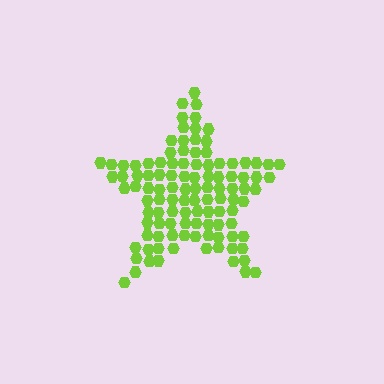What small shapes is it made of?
It is made of small hexagons.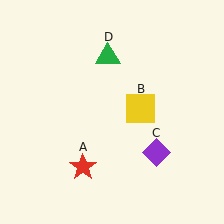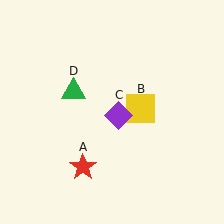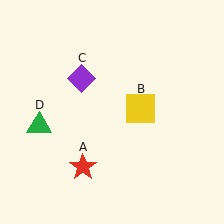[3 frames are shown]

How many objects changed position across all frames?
2 objects changed position: purple diamond (object C), green triangle (object D).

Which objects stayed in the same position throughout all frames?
Red star (object A) and yellow square (object B) remained stationary.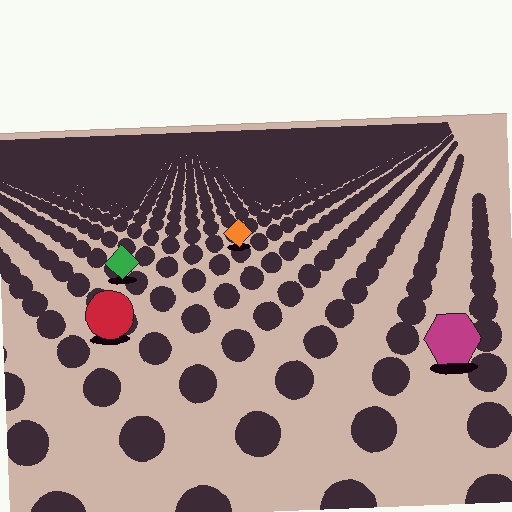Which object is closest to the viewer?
The magenta hexagon is closest. The texture marks near it are larger and more spread out.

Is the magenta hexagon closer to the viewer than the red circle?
Yes. The magenta hexagon is closer — you can tell from the texture gradient: the ground texture is coarser near it.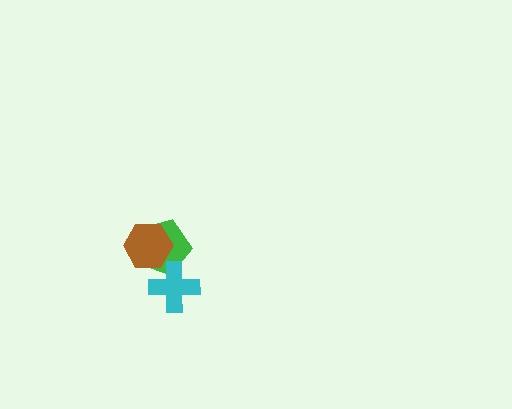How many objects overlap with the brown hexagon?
1 object overlaps with the brown hexagon.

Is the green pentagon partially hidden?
Yes, it is partially covered by another shape.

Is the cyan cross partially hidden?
No, no other shape covers it.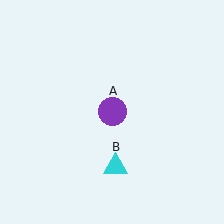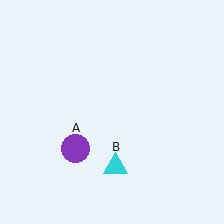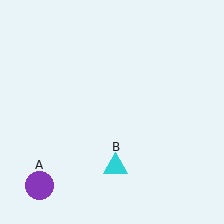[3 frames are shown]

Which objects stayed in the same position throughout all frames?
Cyan triangle (object B) remained stationary.